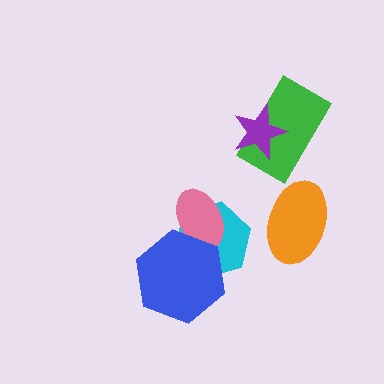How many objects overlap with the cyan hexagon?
2 objects overlap with the cyan hexagon.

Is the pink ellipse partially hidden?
Yes, it is partially covered by another shape.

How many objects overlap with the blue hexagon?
2 objects overlap with the blue hexagon.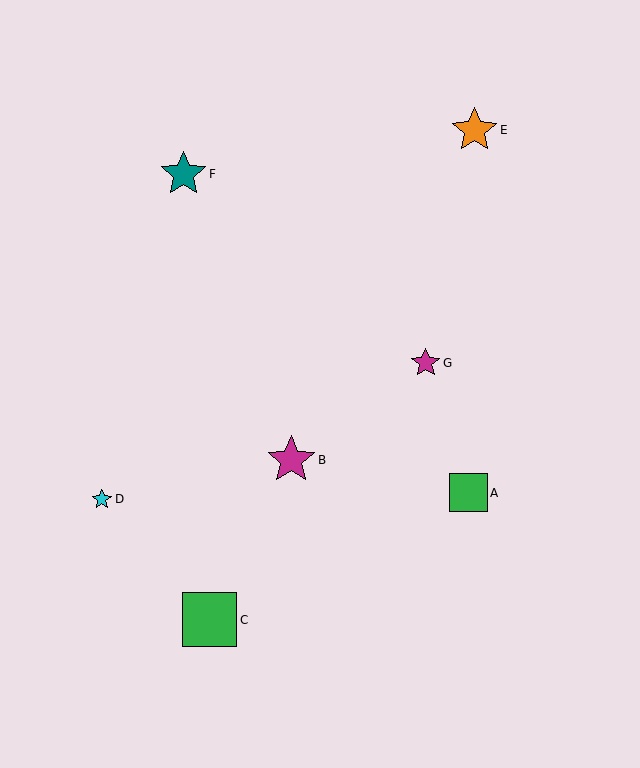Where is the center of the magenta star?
The center of the magenta star is at (291, 460).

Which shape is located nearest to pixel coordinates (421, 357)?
The magenta star (labeled G) at (426, 363) is nearest to that location.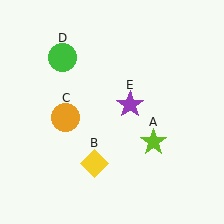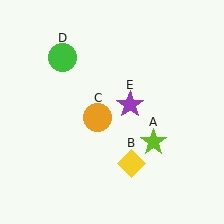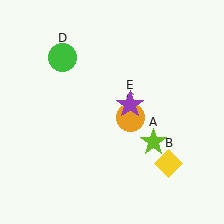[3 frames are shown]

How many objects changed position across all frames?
2 objects changed position: yellow diamond (object B), orange circle (object C).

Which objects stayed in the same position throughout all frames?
Lime star (object A) and green circle (object D) and purple star (object E) remained stationary.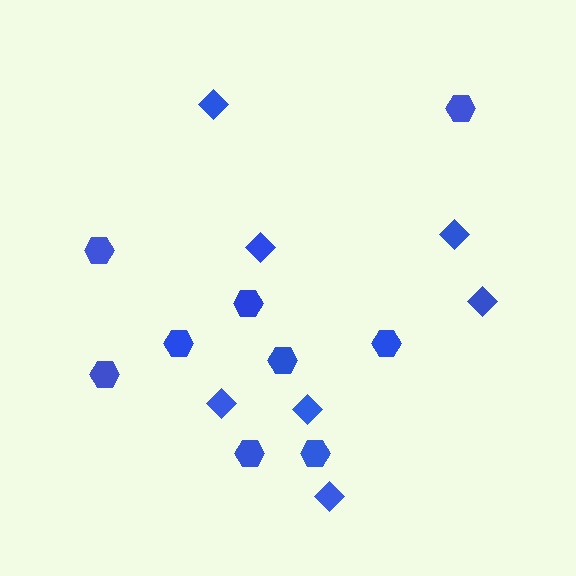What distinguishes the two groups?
There are 2 groups: one group of hexagons (9) and one group of diamonds (7).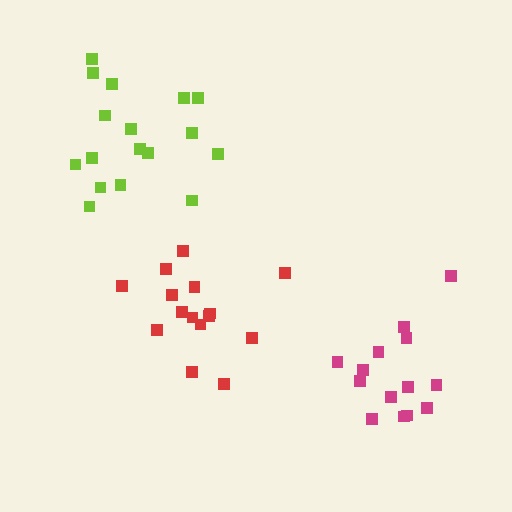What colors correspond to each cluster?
The clusters are colored: red, lime, magenta.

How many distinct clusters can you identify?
There are 3 distinct clusters.